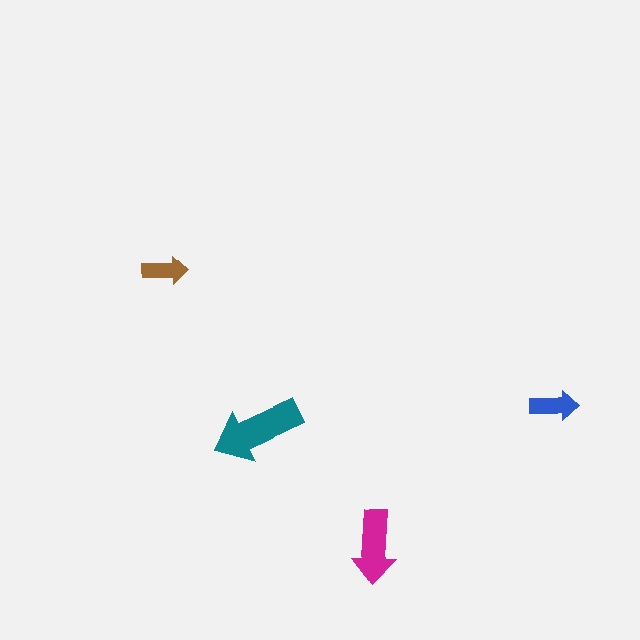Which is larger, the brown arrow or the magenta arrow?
The magenta one.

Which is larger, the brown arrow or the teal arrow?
The teal one.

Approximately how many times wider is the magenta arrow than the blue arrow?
About 1.5 times wider.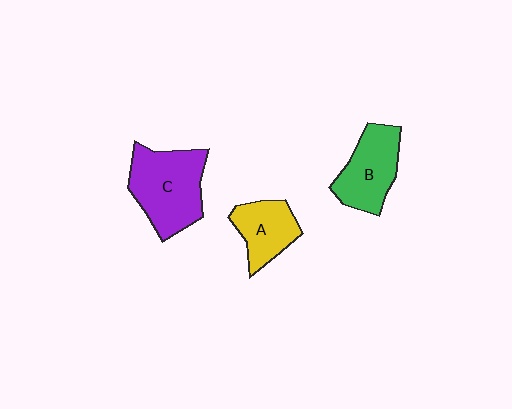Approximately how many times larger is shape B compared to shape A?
Approximately 1.3 times.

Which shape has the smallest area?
Shape A (yellow).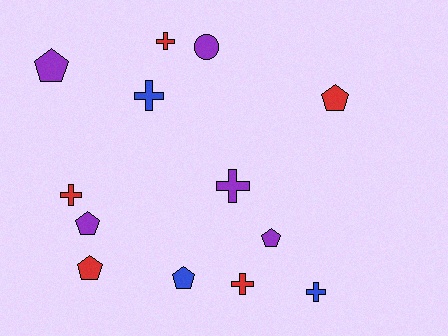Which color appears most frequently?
Red, with 5 objects.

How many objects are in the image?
There are 13 objects.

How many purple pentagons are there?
There are 3 purple pentagons.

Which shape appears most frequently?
Cross, with 6 objects.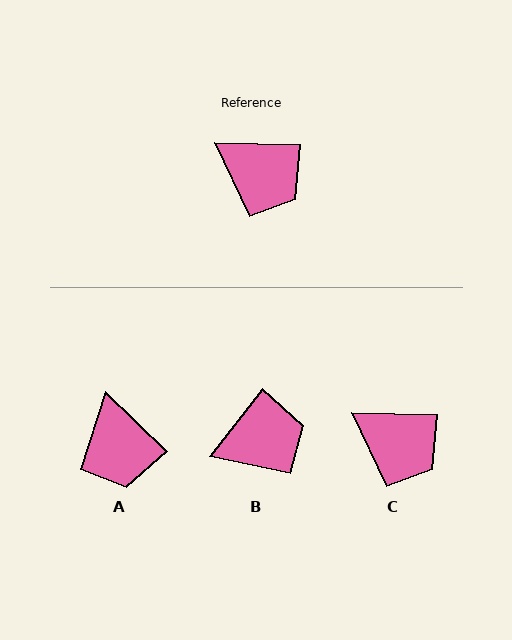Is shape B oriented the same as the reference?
No, it is off by about 53 degrees.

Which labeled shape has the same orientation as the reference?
C.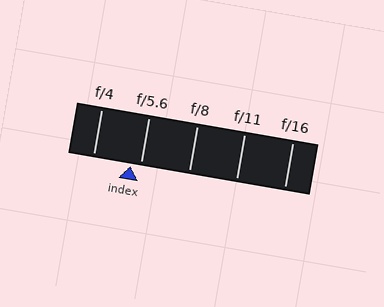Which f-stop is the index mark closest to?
The index mark is closest to f/5.6.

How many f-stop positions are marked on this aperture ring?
There are 5 f-stop positions marked.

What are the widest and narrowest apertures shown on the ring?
The widest aperture shown is f/4 and the narrowest is f/16.